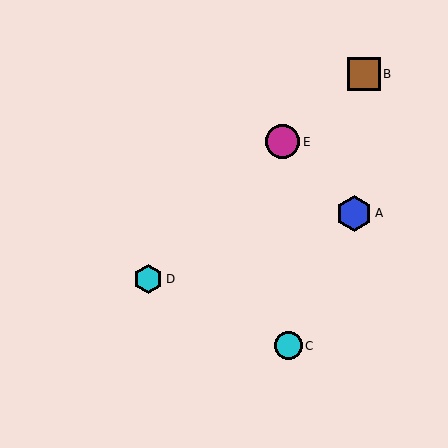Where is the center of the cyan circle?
The center of the cyan circle is at (288, 346).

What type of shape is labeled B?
Shape B is a brown square.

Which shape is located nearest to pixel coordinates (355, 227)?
The blue hexagon (labeled A) at (354, 213) is nearest to that location.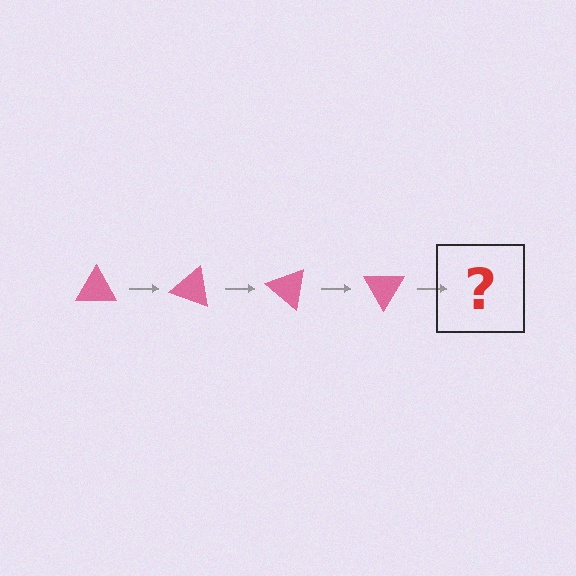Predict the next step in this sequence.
The next step is a pink triangle rotated 80 degrees.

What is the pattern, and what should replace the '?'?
The pattern is that the triangle rotates 20 degrees each step. The '?' should be a pink triangle rotated 80 degrees.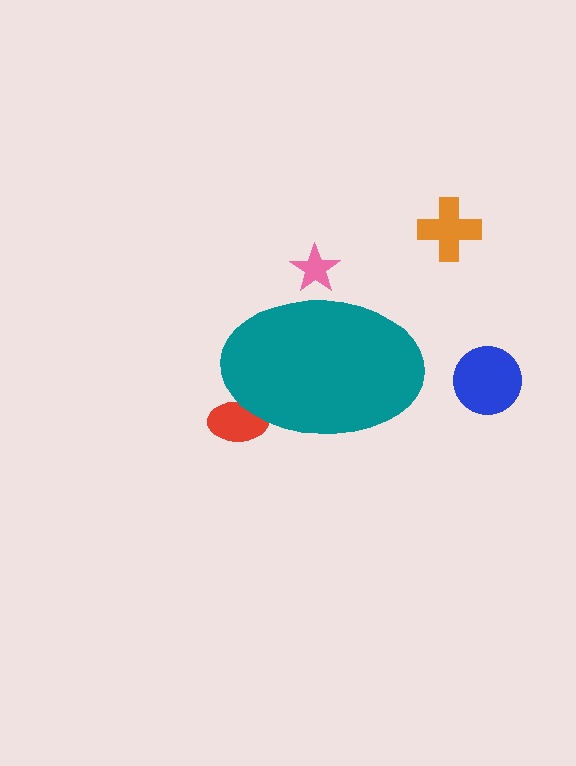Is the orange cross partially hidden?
No, the orange cross is fully visible.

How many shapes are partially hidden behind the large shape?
2 shapes are partially hidden.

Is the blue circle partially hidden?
No, the blue circle is fully visible.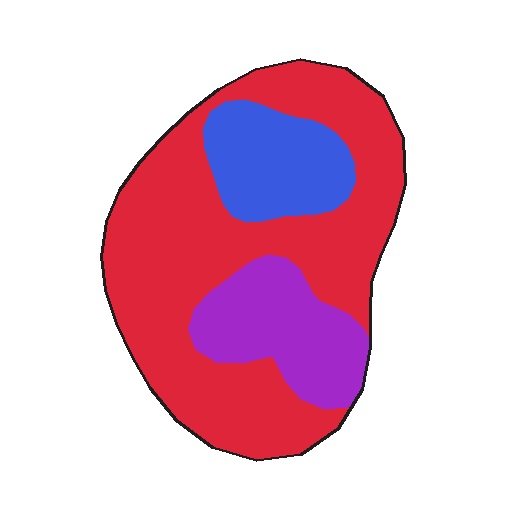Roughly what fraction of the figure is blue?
Blue takes up less than a quarter of the figure.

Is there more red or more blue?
Red.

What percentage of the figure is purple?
Purple takes up about one fifth (1/5) of the figure.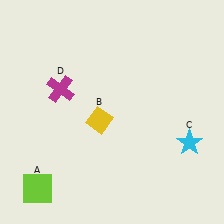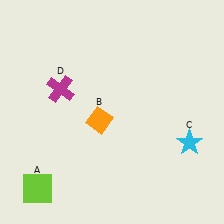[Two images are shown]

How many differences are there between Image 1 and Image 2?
There is 1 difference between the two images.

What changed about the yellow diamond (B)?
In Image 1, B is yellow. In Image 2, it changed to orange.